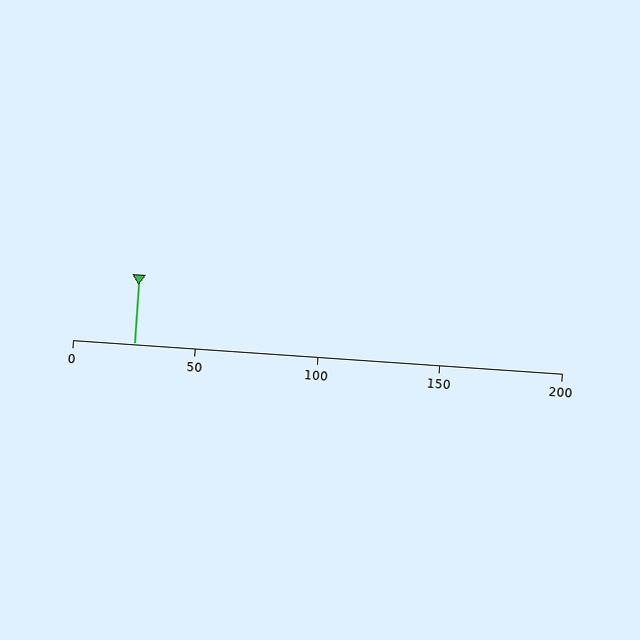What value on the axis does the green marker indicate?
The marker indicates approximately 25.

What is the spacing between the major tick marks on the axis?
The major ticks are spaced 50 apart.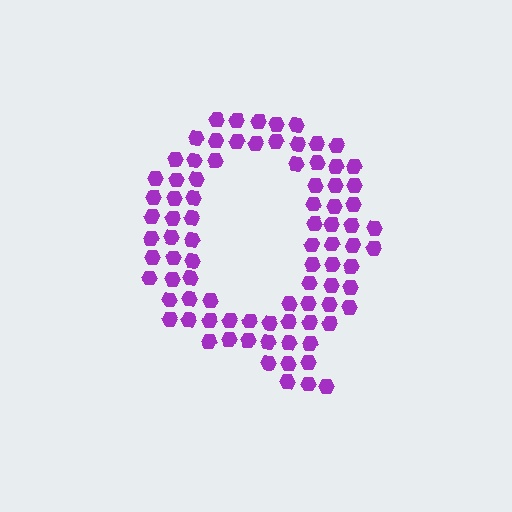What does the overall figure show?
The overall figure shows the letter Q.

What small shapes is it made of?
It is made of small hexagons.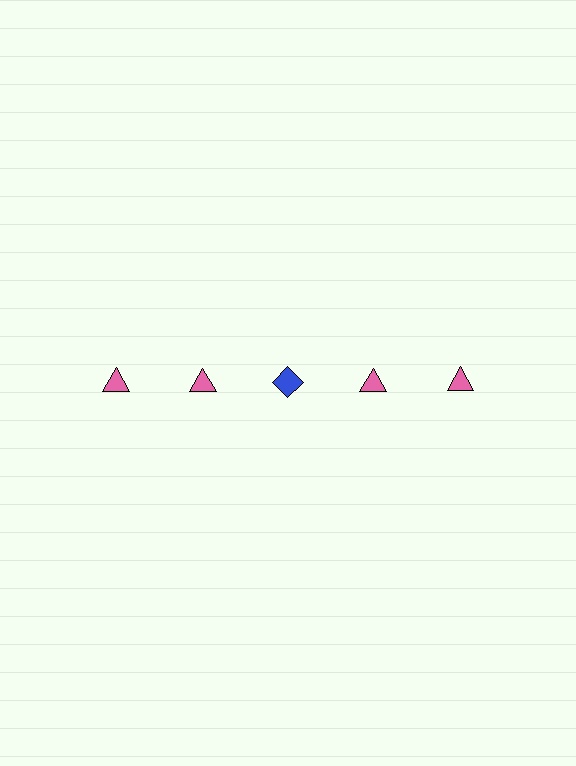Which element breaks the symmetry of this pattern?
The blue diamond in the top row, center column breaks the symmetry. All other shapes are pink triangles.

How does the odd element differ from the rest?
It differs in both color (blue instead of pink) and shape (diamond instead of triangle).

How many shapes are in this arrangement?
There are 5 shapes arranged in a grid pattern.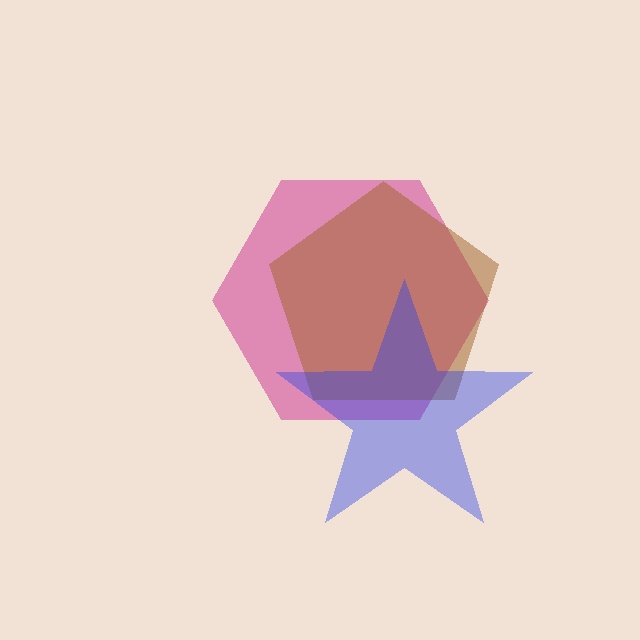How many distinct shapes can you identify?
There are 3 distinct shapes: a magenta hexagon, a brown pentagon, a blue star.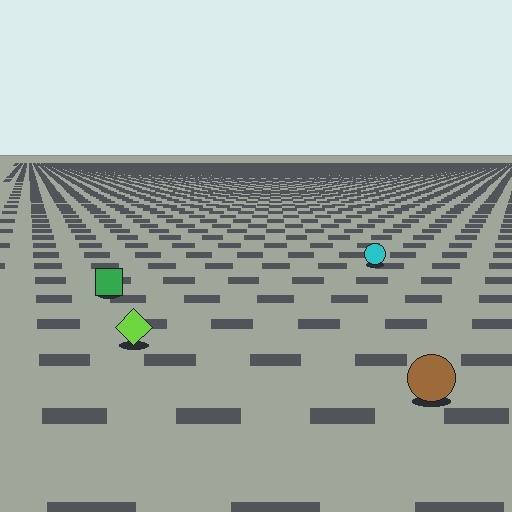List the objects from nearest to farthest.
From nearest to farthest: the brown circle, the lime diamond, the green square, the cyan circle.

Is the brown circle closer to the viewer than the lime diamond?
Yes. The brown circle is closer — you can tell from the texture gradient: the ground texture is coarser near it.